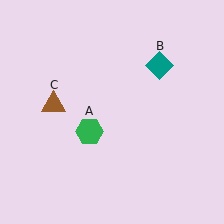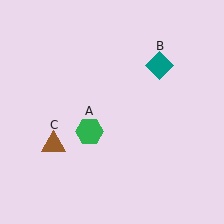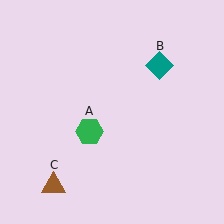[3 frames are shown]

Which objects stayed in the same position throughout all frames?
Green hexagon (object A) and teal diamond (object B) remained stationary.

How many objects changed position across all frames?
1 object changed position: brown triangle (object C).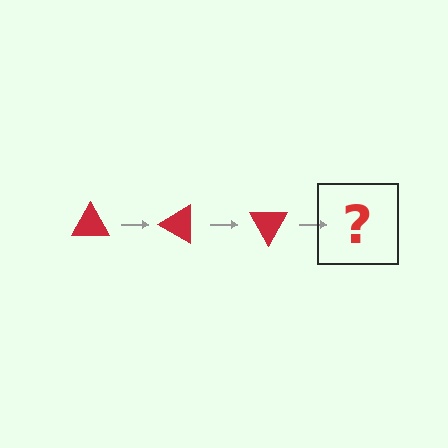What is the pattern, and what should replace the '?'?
The pattern is that the triangle rotates 30 degrees each step. The '?' should be a red triangle rotated 90 degrees.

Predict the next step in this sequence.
The next step is a red triangle rotated 90 degrees.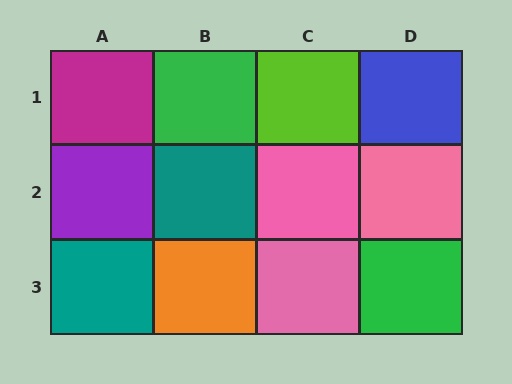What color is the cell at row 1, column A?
Magenta.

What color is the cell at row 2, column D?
Pink.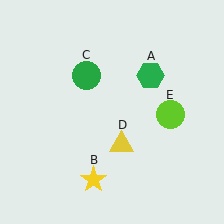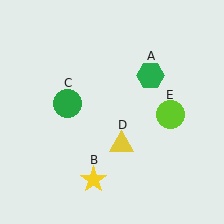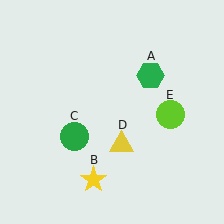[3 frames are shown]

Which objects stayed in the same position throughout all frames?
Green hexagon (object A) and yellow star (object B) and yellow triangle (object D) and lime circle (object E) remained stationary.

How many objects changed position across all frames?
1 object changed position: green circle (object C).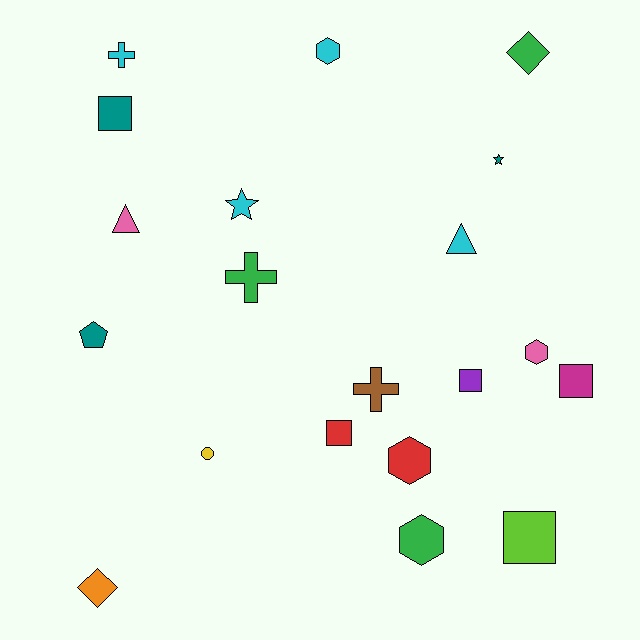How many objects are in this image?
There are 20 objects.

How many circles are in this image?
There is 1 circle.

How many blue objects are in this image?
There are no blue objects.